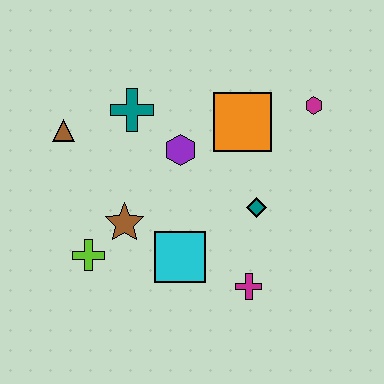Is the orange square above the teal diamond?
Yes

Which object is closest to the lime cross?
The brown star is closest to the lime cross.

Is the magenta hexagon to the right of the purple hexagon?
Yes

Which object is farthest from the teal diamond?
The brown triangle is farthest from the teal diamond.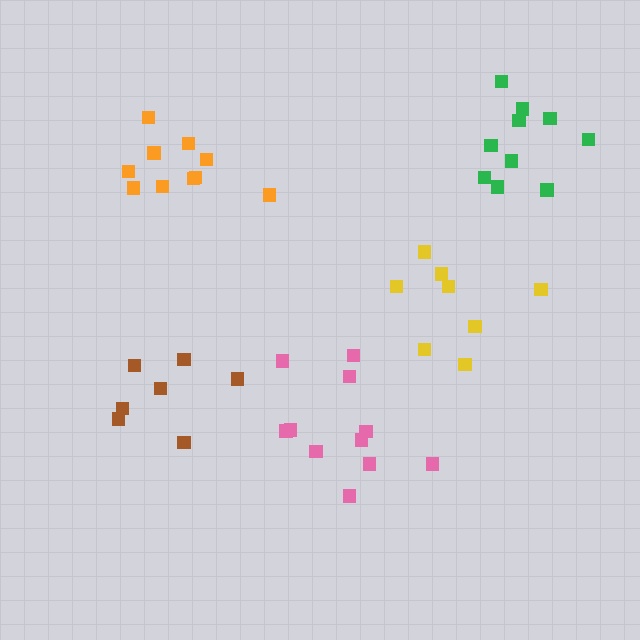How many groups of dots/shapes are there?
There are 5 groups.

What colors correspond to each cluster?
The clusters are colored: brown, pink, orange, yellow, green.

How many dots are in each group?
Group 1: 7 dots, Group 2: 11 dots, Group 3: 10 dots, Group 4: 8 dots, Group 5: 10 dots (46 total).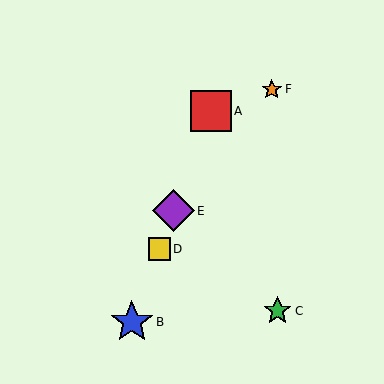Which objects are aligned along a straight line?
Objects A, B, D, E are aligned along a straight line.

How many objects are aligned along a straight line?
4 objects (A, B, D, E) are aligned along a straight line.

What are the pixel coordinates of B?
Object B is at (132, 322).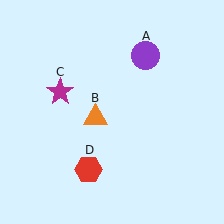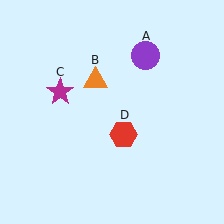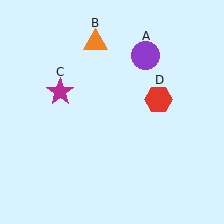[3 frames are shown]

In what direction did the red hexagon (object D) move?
The red hexagon (object D) moved up and to the right.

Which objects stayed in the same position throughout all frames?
Purple circle (object A) and magenta star (object C) remained stationary.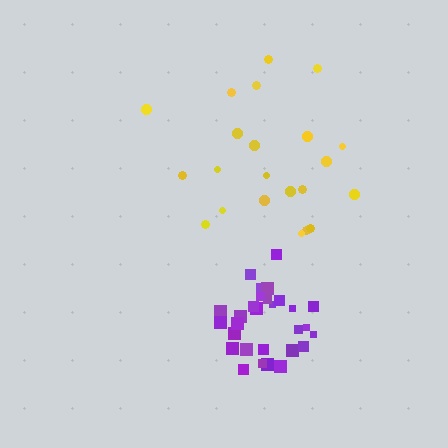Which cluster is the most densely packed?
Purple.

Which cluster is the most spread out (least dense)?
Yellow.